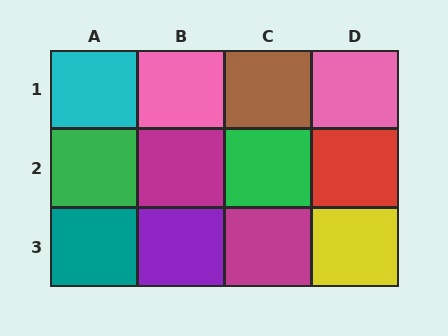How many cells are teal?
1 cell is teal.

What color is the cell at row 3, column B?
Purple.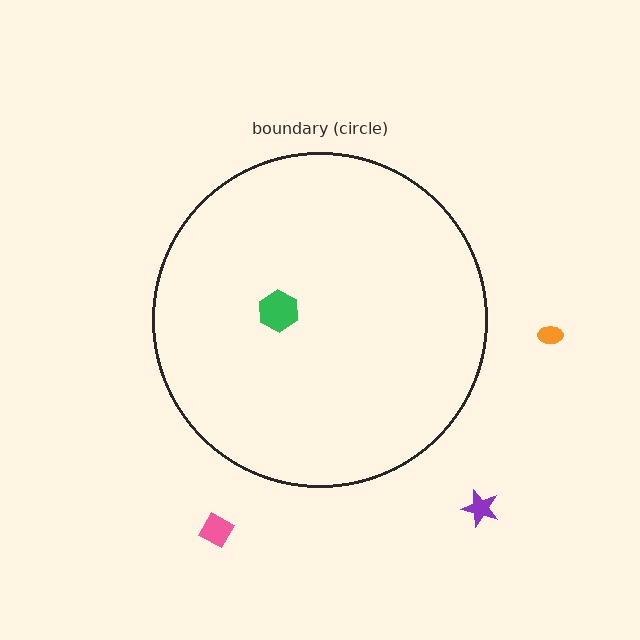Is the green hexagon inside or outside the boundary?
Inside.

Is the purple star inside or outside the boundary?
Outside.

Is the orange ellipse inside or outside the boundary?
Outside.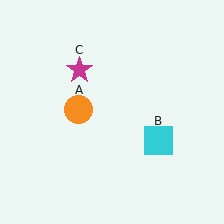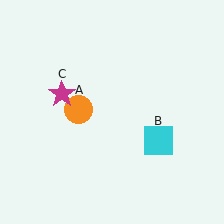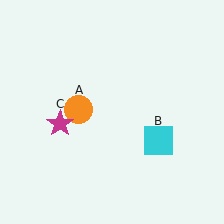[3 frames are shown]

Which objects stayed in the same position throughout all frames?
Orange circle (object A) and cyan square (object B) remained stationary.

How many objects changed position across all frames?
1 object changed position: magenta star (object C).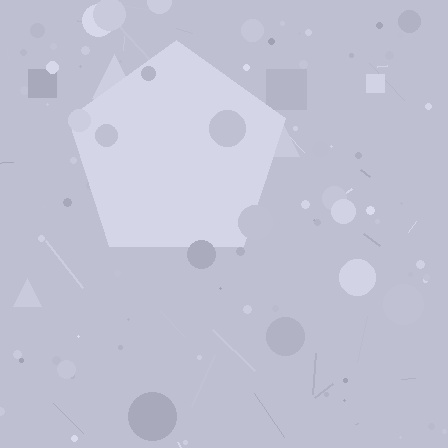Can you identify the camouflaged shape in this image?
The camouflaged shape is a pentagon.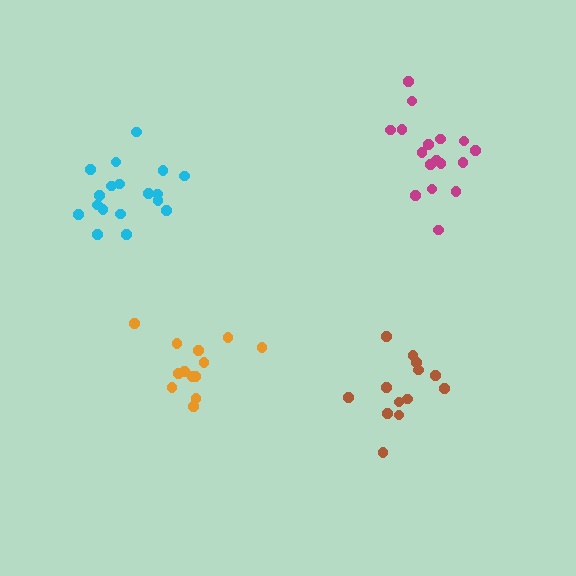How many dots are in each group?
Group 1: 17 dots, Group 2: 13 dots, Group 3: 13 dots, Group 4: 18 dots (61 total).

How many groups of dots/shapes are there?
There are 4 groups.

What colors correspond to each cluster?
The clusters are colored: magenta, brown, orange, cyan.